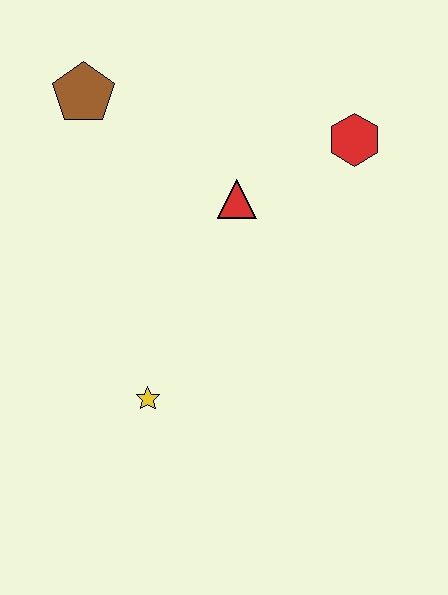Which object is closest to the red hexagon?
The red triangle is closest to the red hexagon.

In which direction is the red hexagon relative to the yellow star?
The red hexagon is above the yellow star.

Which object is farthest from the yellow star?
The red hexagon is farthest from the yellow star.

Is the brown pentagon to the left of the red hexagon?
Yes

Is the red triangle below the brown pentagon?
Yes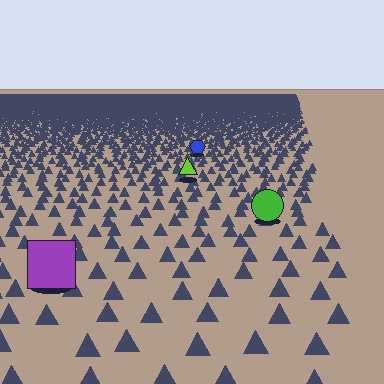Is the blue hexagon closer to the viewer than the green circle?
No. The green circle is closer — you can tell from the texture gradient: the ground texture is coarser near it.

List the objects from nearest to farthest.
From nearest to farthest: the purple square, the green circle, the lime triangle, the blue hexagon.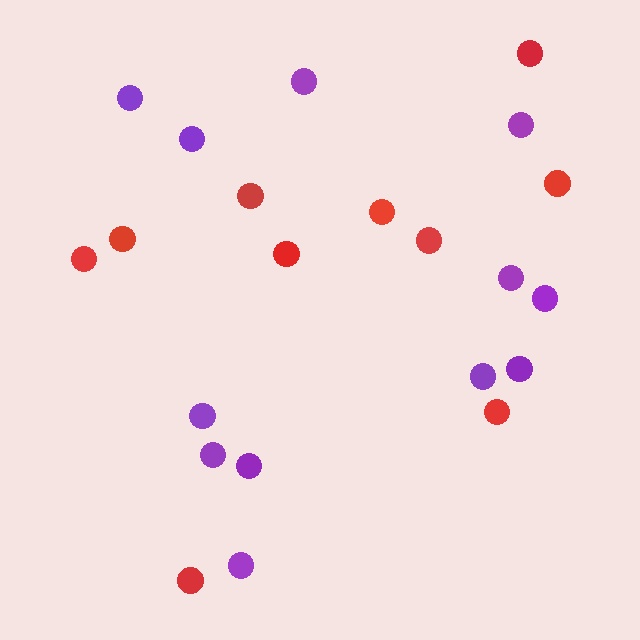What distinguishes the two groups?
There are 2 groups: one group of purple circles (12) and one group of red circles (10).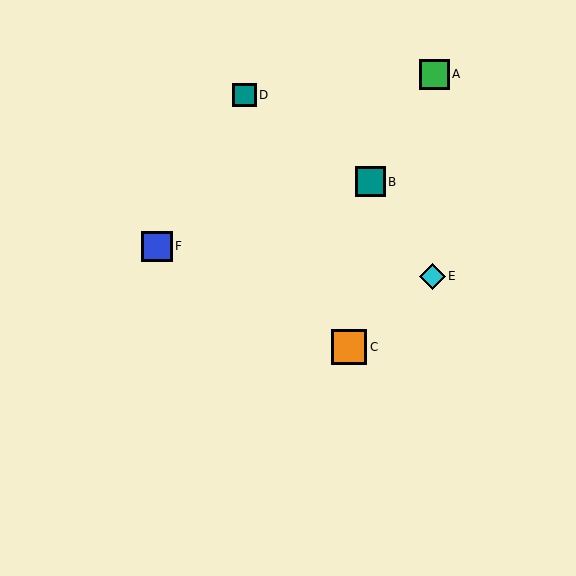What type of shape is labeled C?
Shape C is an orange square.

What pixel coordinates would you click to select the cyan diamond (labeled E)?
Click at (433, 276) to select the cyan diamond E.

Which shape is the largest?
The orange square (labeled C) is the largest.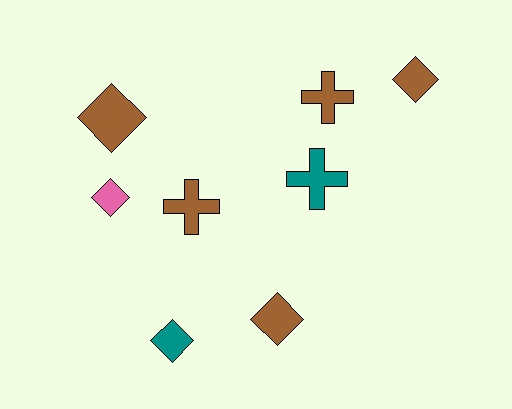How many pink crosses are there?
There are no pink crosses.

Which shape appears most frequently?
Diamond, with 5 objects.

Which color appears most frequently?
Brown, with 5 objects.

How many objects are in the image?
There are 8 objects.